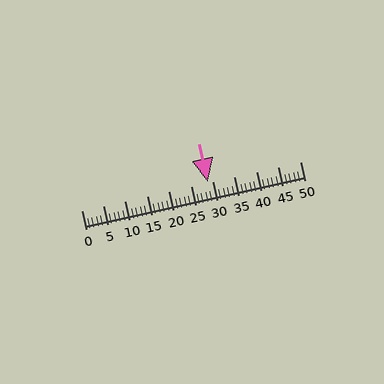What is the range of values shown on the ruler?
The ruler shows values from 0 to 50.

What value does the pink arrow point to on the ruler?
The pink arrow points to approximately 29.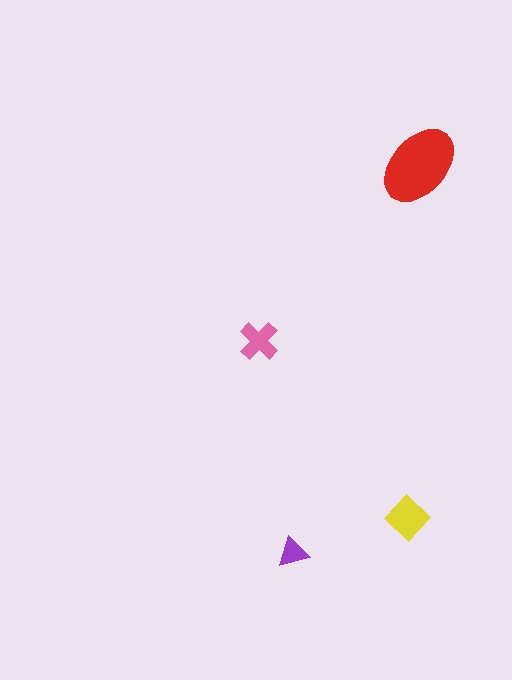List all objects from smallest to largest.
The purple triangle, the pink cross, the yellow diamond, the red ellipse.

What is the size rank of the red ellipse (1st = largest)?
1st.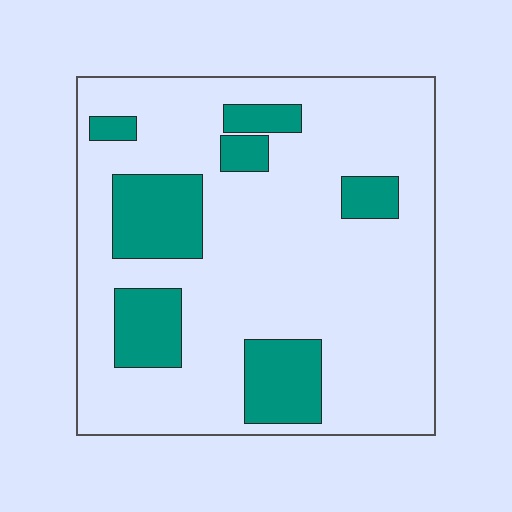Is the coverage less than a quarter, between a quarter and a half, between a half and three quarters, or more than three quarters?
Less than a quarter.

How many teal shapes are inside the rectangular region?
7.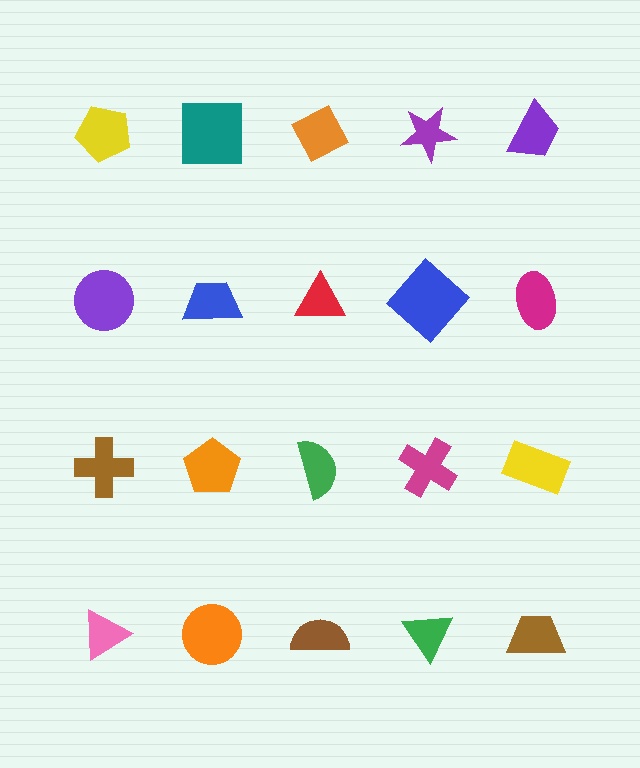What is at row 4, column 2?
An orange circle.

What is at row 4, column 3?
A brown semicircle.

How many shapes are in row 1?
5 shapes.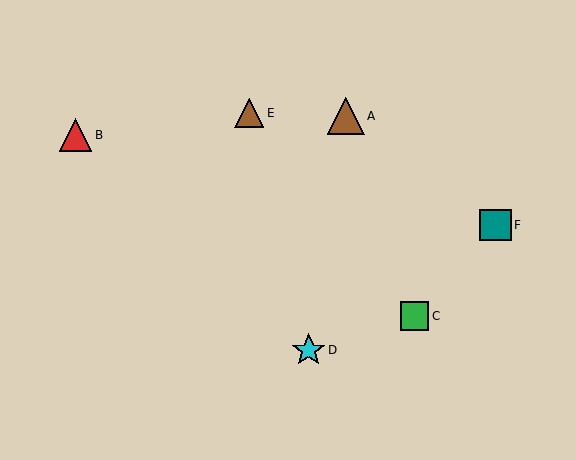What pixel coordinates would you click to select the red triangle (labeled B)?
Click at (76, 135) to select the red triangle B.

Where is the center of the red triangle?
The center of the red triangle is at (76, 135).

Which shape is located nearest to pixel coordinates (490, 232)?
The teal square (labeled F) at (495, 225) is nearest to that location.